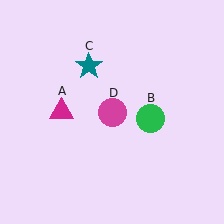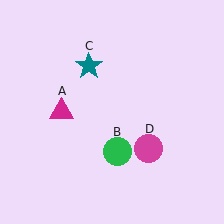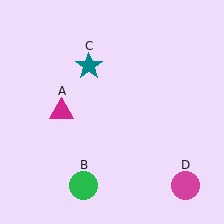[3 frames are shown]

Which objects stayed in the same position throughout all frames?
Magenta triangle (object A) and teal star (object C) remained stationary.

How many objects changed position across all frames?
2 objects changed position: green circle (object B), magenta circle (object D).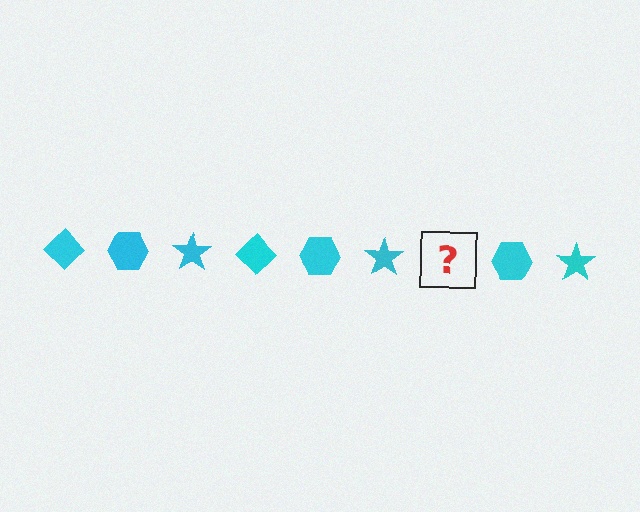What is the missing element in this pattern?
The missing element is a cyan diamond.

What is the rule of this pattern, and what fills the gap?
The rule is that the pattern cycles through diamond, hexagon, star shapes in cyan. The gap should be filled with a cyan diamond.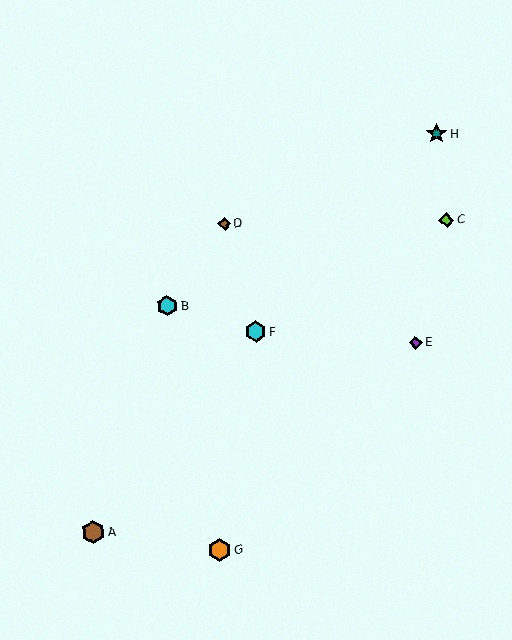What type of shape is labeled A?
Shape A is a brown hexagon.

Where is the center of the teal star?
The center of the teal star is at (437, 134).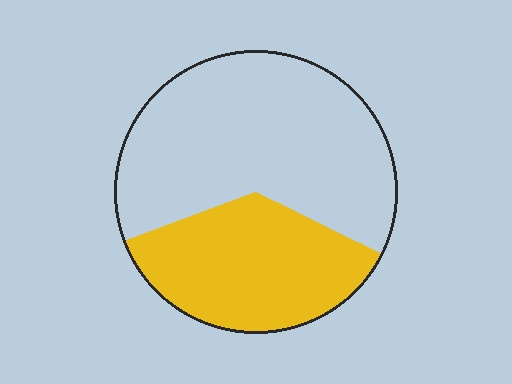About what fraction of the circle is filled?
About three eighths (3/8).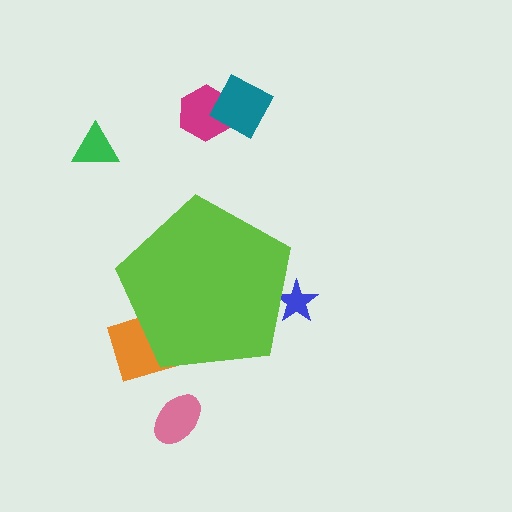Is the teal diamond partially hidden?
No, the teal diamond is fully visible.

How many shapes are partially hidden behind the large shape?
2 shapes are partially hidden.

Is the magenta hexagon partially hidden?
No, the magenta hexagon is fully visible.